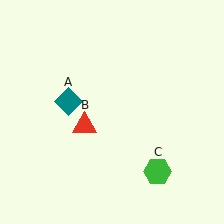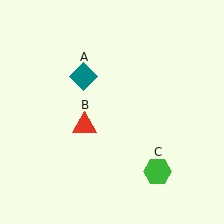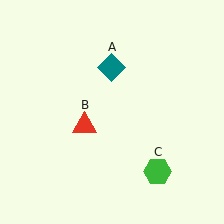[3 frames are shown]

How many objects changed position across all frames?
1 object changed position: teal diamond (object A).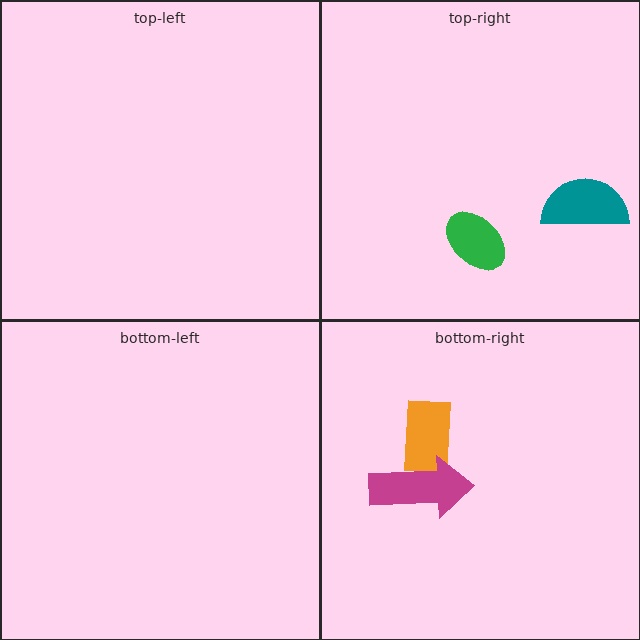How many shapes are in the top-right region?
2.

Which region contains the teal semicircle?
The top-right region.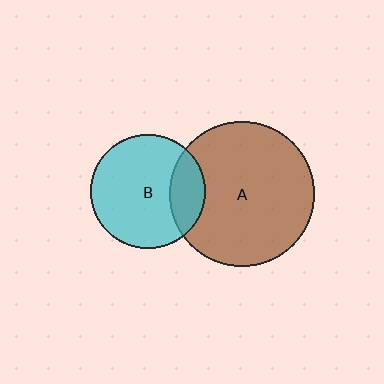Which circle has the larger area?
Circle A (brown).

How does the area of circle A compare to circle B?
Approximately 1.6 times.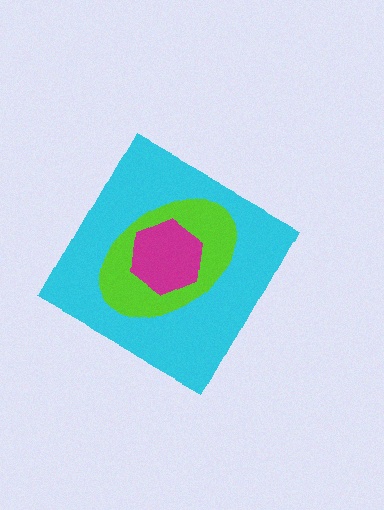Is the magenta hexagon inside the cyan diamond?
Yes.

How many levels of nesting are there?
3.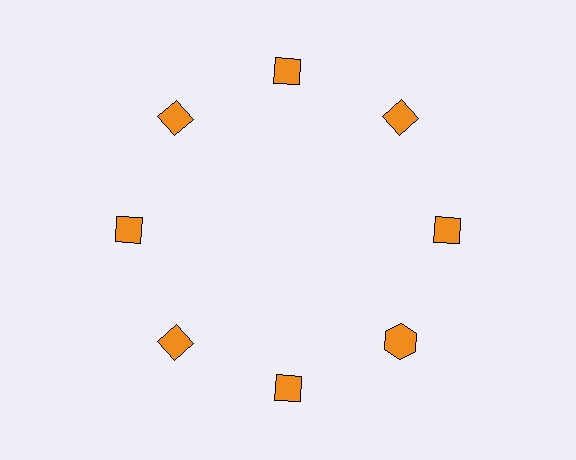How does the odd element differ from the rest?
It has a different shape: hexagon instead of diamond.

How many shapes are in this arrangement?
There are 8 shapes arranged in a ring pattern.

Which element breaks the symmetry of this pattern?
The orange hexagon at roughly the 4 o'clock position breaks the symmetry. All other shapes are orange diamonds.